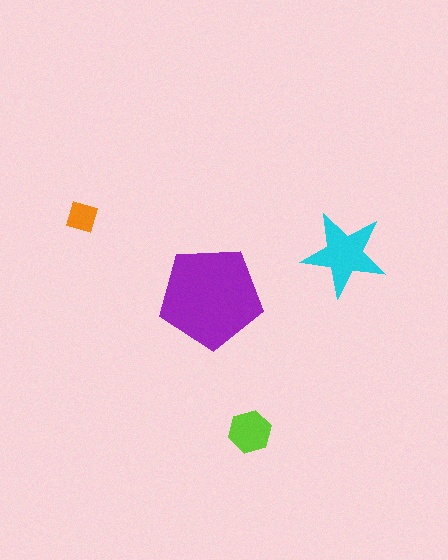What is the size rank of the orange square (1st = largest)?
4th.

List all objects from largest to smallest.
The purple pentagon, the cyan star, the lime hexagon, the orange square.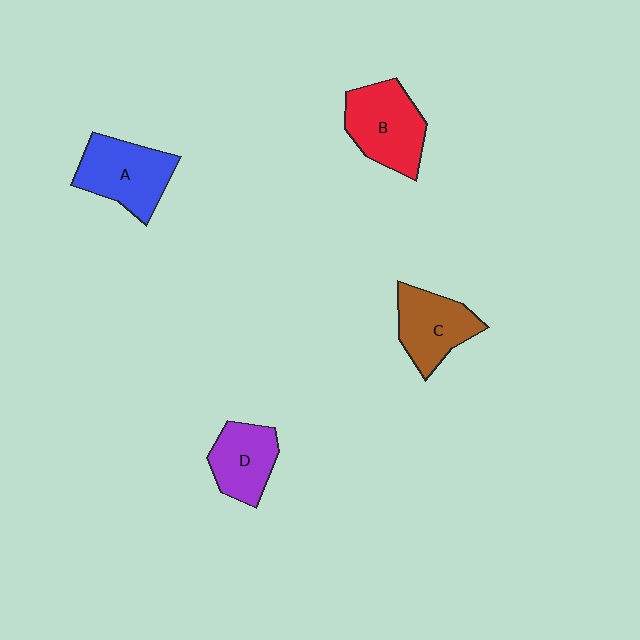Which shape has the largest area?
Shape B (red).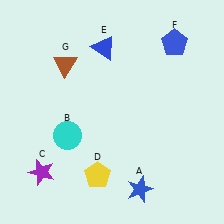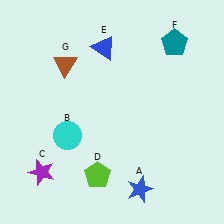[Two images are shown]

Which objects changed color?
D changed from yellow to lime. F changed from blue to teal.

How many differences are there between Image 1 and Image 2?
There are 2 differences between the two images.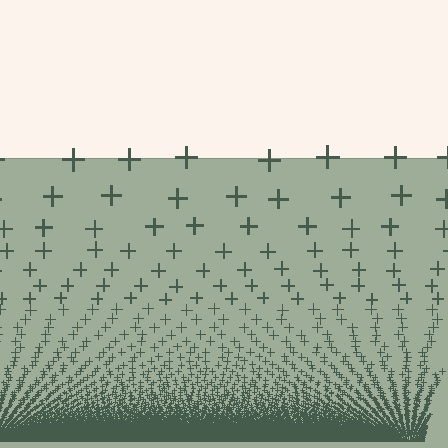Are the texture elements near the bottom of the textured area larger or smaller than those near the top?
Smaller. The gradient is inverted — elements near the bottom are smaller and denser.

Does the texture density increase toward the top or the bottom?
Density increases toward the bottom.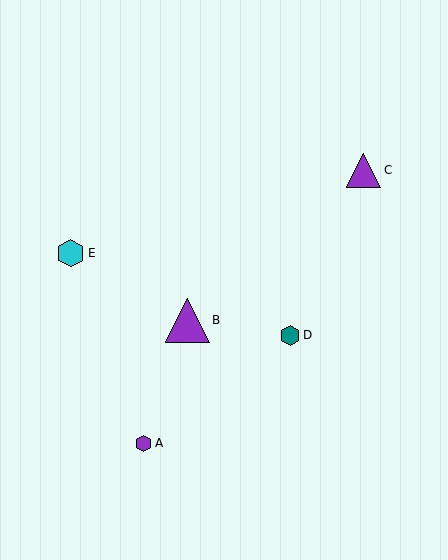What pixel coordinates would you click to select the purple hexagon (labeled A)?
Click at (144, 443) to select the purple hexagon A.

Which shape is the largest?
The purple triangle (labeled B) is the largest.